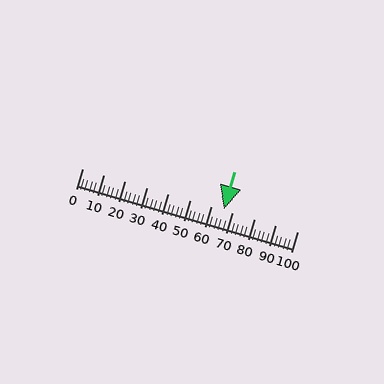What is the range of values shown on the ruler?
The ruler shows values from 0 to 100.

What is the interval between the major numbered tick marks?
The major tick marks are spaced 10 units apart.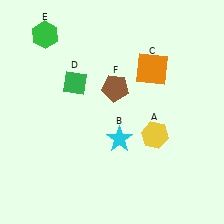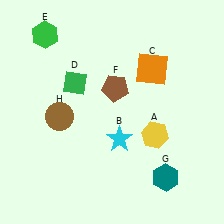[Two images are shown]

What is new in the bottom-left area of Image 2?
A brown circle (H) was added in the bottom-left area of Image 2.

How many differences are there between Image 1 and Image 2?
There are 2 differences between the two images.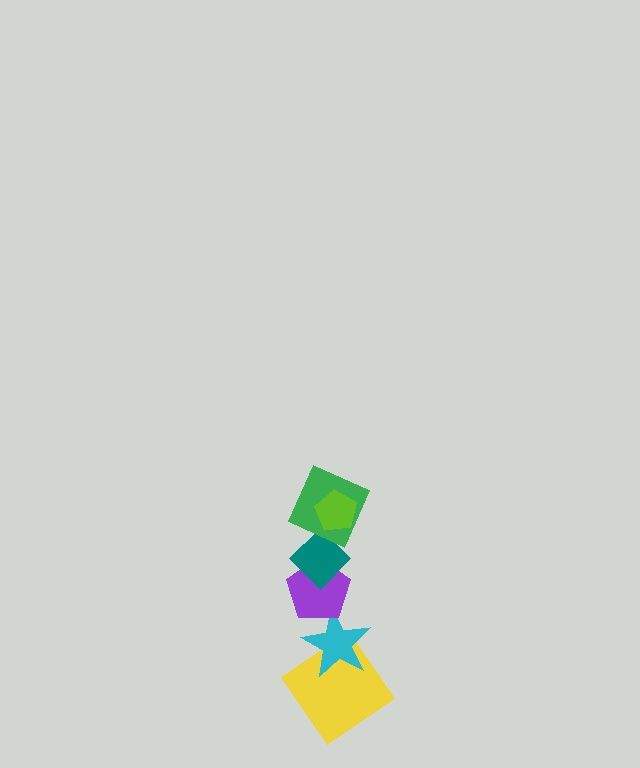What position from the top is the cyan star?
The cyan star is 5th from the top.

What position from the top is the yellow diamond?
The yellow diamond is 6th from the top.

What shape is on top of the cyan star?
The purple pentagon is on top of the cyan star.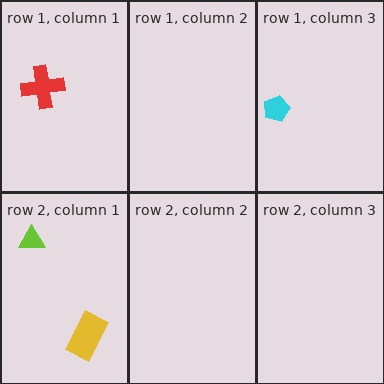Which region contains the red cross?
The row 1, column 1 region.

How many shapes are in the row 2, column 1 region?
2.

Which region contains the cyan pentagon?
The row 1, column 3 region.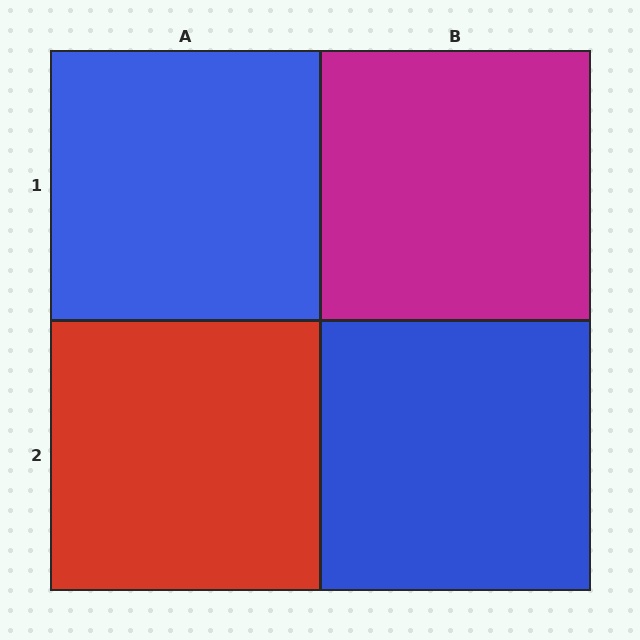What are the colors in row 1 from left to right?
Blue, magenta.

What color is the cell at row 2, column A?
Red.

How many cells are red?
1 cell is red.